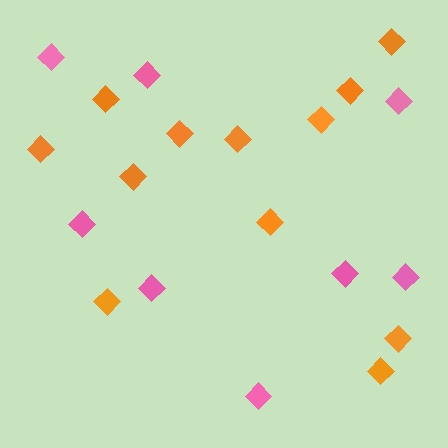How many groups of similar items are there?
There are 2 groups: one group of orange diamonds (12) and one group of pink diamonds (8).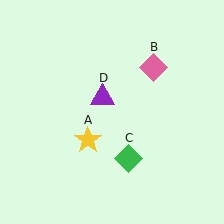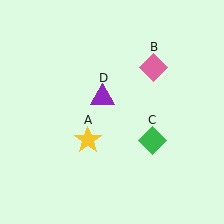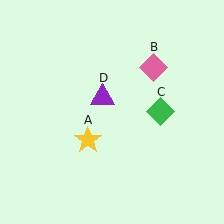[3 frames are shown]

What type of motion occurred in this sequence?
The green diamond (object C) rotated counterclockwise around the center of the scene.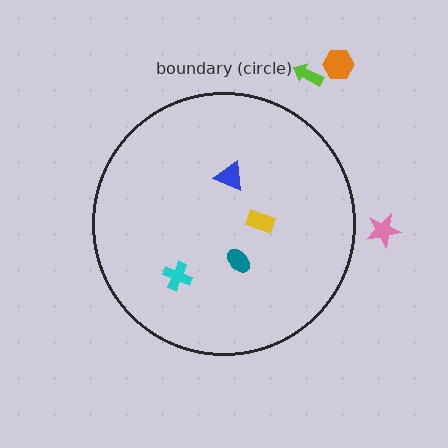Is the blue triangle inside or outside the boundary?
Inside.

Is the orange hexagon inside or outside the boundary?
Outside.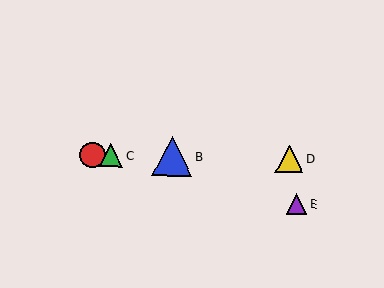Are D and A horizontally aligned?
Yes, both are at y≈159.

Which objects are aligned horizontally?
Objects A, B, C, D are aligned horizontally.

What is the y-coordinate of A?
Object A is at y≈155.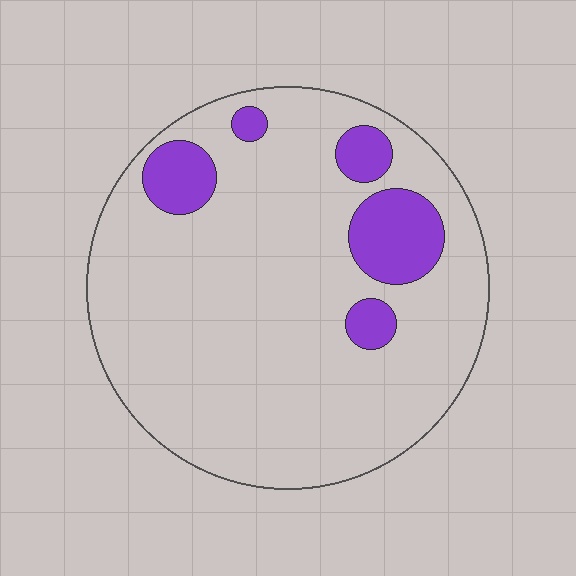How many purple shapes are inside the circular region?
5.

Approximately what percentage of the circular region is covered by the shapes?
Approximately 15%.